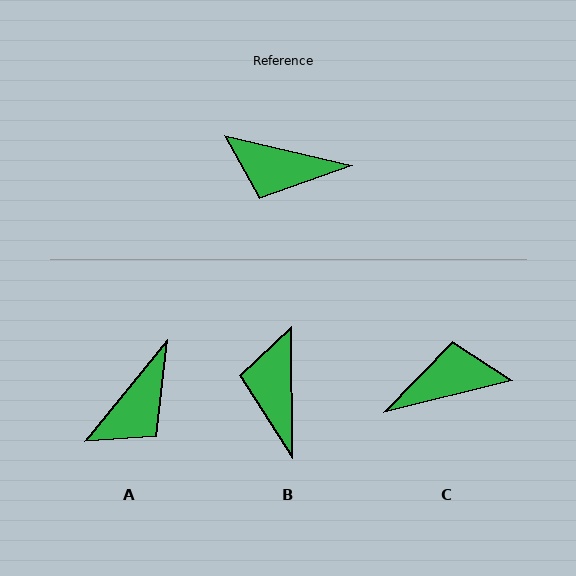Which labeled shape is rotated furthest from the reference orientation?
C, about 153 degrees away.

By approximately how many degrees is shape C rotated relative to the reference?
Approximately 153 degrees clockwise.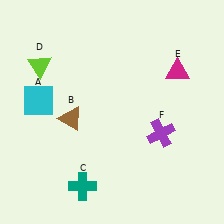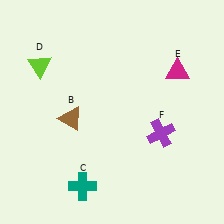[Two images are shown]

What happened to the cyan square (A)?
The cyan square (A) was removed in Image 2. It was in the top-left area of Image 1.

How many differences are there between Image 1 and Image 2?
There is 1 difference between the two images.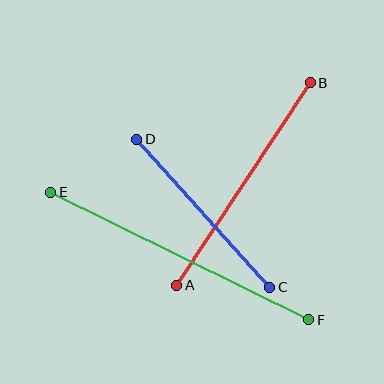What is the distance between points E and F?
The distance is approximately 288 pixels.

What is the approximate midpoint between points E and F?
The midpoint is at approximately (180, 256) pixels.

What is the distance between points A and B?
The distance is approximately 242 pixels.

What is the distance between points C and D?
The distance is approximately 199 pixels.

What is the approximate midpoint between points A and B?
The midpoint is at approximately (243, 184) pixels.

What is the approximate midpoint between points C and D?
The midpoint is at approximately (203, 213) pixels.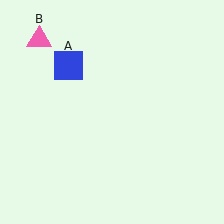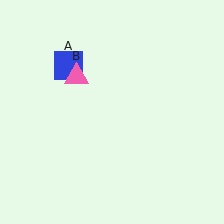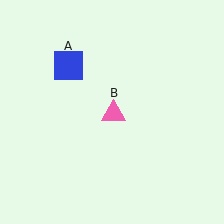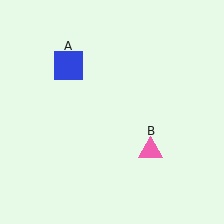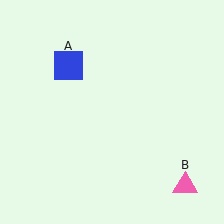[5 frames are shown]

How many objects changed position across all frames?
1 object changed position: pink triangle (object B).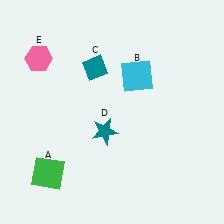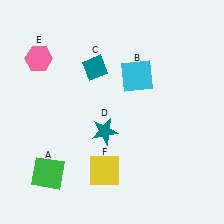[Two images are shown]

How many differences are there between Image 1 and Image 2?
There is 1 difference between the two images.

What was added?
A yellow square (F) was added in Image 2.